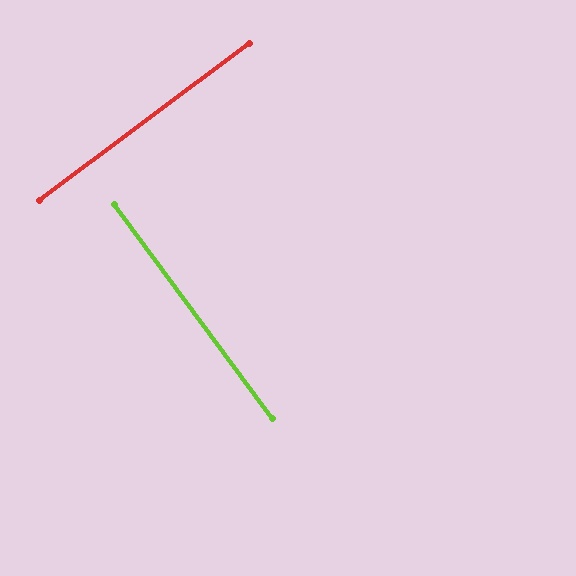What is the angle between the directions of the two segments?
Approximately 90 degrees.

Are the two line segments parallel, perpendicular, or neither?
Perpendicular — they meet at approximately 90°.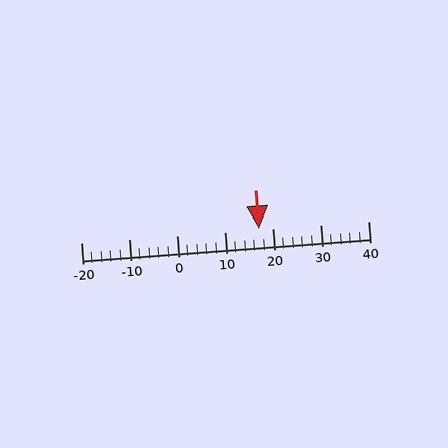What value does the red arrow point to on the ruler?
The red arrow points to approximately 17.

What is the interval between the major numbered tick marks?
The major tick marks are spaced 10 units apart.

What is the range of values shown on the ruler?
The ruler shows values from -20 to 40.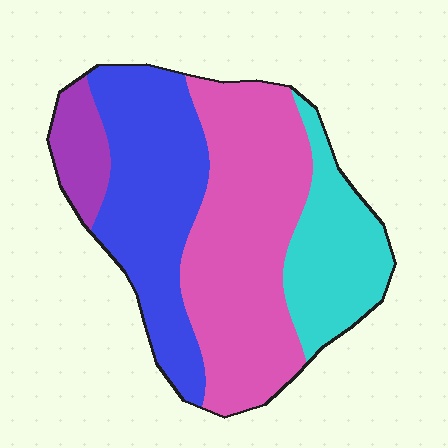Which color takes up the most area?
Pink, at roughly 40%.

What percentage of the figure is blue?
Blue covers roughly 30% of the figure.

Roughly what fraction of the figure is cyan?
Cyan takes up about one fifth (1/5) of the figure.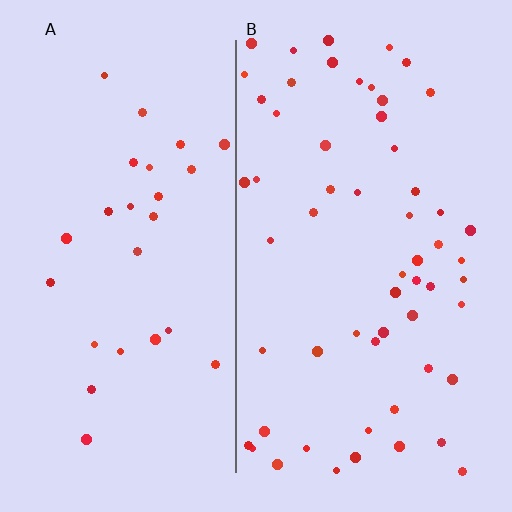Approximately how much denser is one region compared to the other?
Approximately 2.2× — region B over region A.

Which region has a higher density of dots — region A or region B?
B (the right).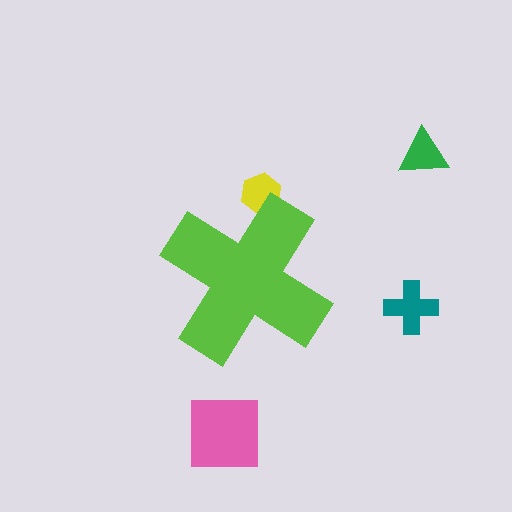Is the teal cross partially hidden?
No, the teal cross is fully visible.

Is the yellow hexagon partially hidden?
Yes, the yellow hexagon is partially hidden behind the lime cross.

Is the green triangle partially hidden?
No, the green triangle is fully visible.